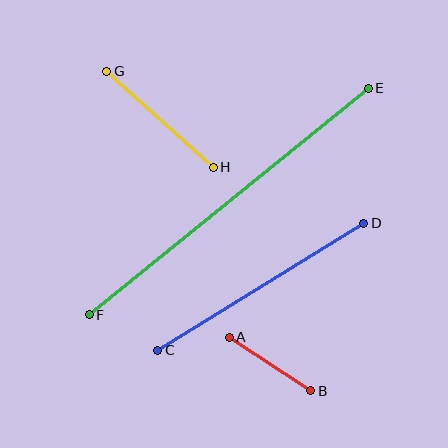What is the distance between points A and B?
The distance is approximately 97 pixels.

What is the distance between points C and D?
The distance is approximately 242 pixels.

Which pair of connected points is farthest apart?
Points E and F are farthest apart.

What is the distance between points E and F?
The distance is approximately 359 pixels.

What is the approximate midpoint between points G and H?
The midpoint is at approximately (160, 119) pixels.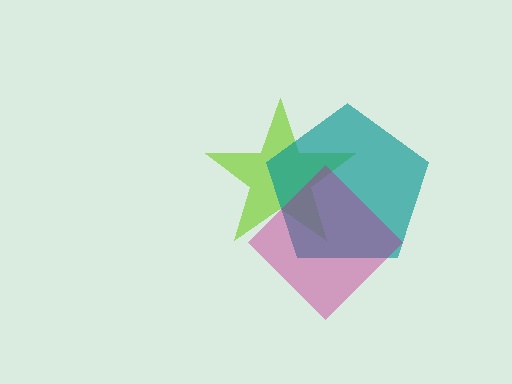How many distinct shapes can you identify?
There are 3 distinct shapes: a lime star, a teal pentagon, a magenta diamond.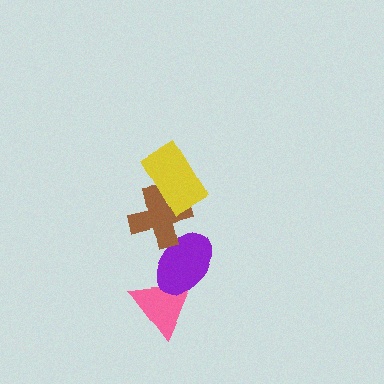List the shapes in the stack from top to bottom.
From top to bottom: the yellow rectangle, the brown cross, the purple ellipse, the pink triangle.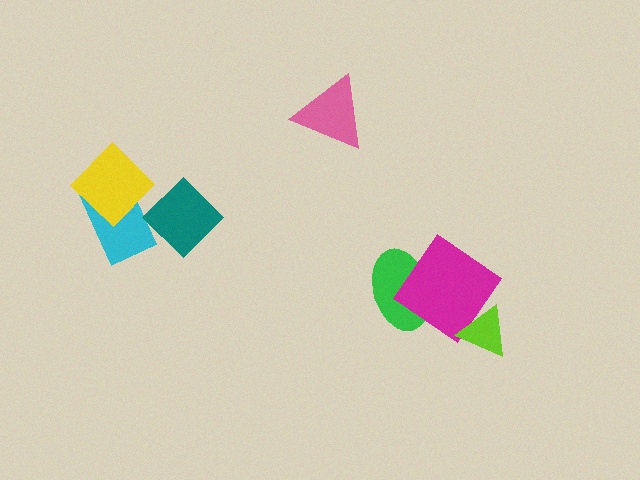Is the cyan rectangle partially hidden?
Yes, it is partially covered by another shape.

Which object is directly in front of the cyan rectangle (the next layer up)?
The yellow diamond is directly in front of the cyan rectangle.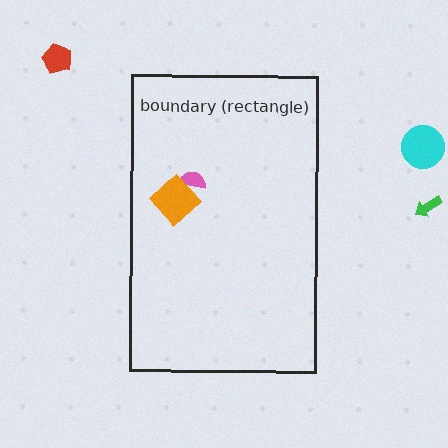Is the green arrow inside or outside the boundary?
Outside.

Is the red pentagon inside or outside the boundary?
Outside.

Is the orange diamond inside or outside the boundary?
Inside.